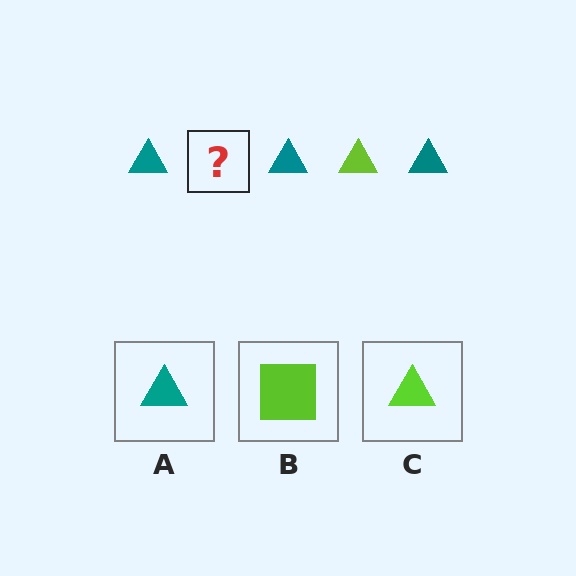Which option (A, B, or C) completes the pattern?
C.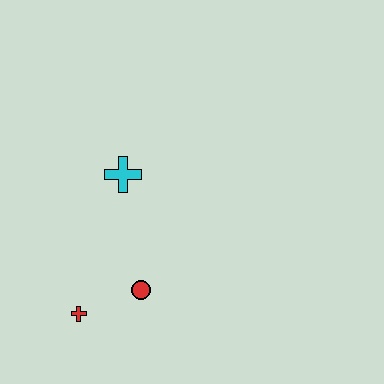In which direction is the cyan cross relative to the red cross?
The cyan cross is above the red cross.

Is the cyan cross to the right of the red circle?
No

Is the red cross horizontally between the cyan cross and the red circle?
No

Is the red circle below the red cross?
No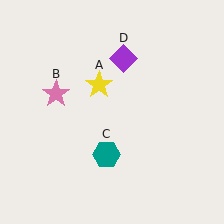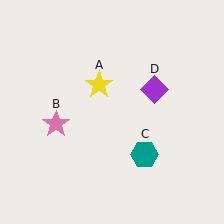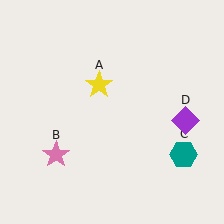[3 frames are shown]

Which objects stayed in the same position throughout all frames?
Yellow star (object A) remained stationary.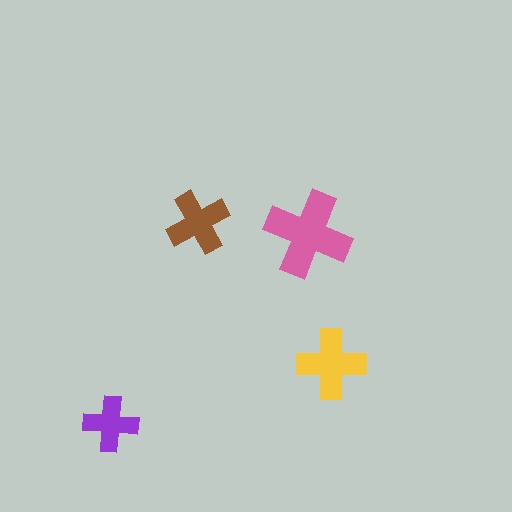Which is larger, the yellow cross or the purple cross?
The yellow one.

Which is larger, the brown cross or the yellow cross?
The yellow one.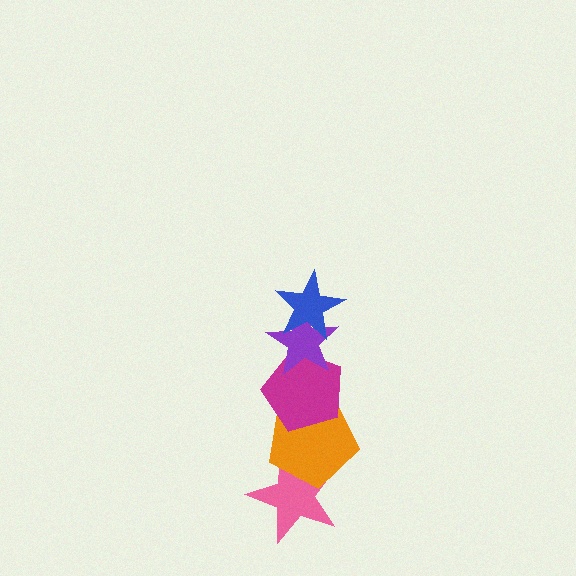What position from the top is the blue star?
The blue star is 1st from the top.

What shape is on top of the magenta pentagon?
The purple star is on top of the magenta pentagon.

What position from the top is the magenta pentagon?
The magenta pentagon is 3rd from the top.